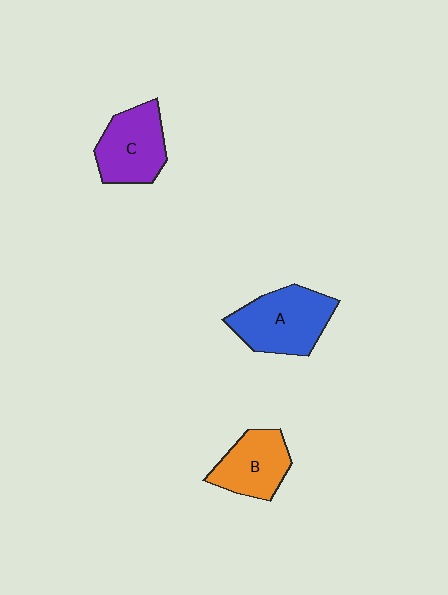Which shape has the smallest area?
Shape B (orange).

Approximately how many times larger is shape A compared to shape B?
Approximately 1.3 times.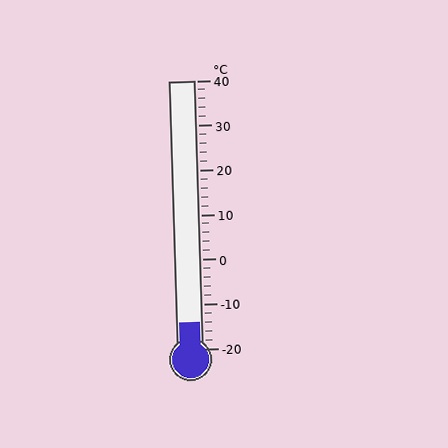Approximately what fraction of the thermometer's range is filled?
The thermometer is filled to approximately 10% of its range.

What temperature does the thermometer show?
The thermometer shows approximately -14°C.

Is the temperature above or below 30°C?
The temperature is below 30°C.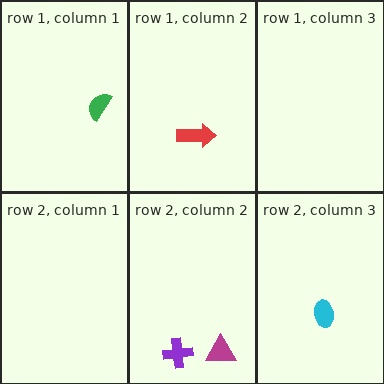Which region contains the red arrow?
The row 1, column 2 region.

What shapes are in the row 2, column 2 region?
The magenta triangle, the purple cross.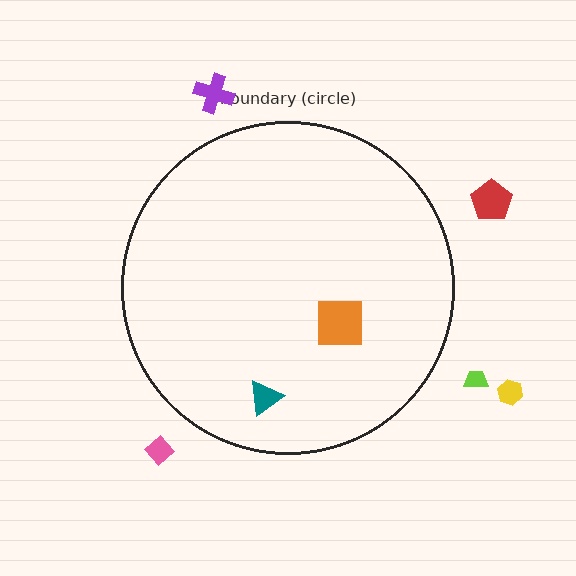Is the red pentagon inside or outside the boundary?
Outside.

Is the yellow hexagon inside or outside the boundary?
Outside.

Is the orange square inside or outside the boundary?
Inside.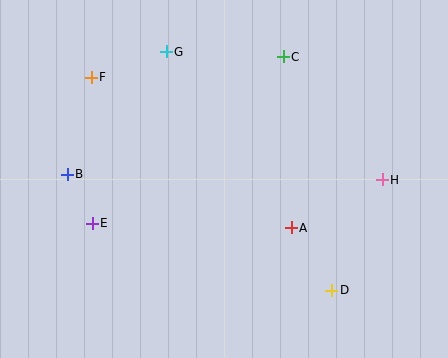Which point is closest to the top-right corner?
Point C is closest to the top-right corner.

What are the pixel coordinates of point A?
Point A is at (291, 228).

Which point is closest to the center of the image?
Point A at (291, 228) is closest to the center.